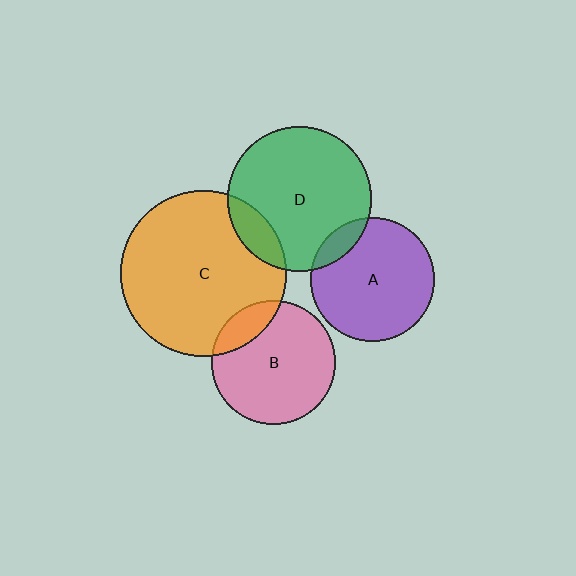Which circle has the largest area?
Circle C (orange).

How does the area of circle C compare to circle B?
Approximately 1.8 times.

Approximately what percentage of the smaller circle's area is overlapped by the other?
Approximately 10%.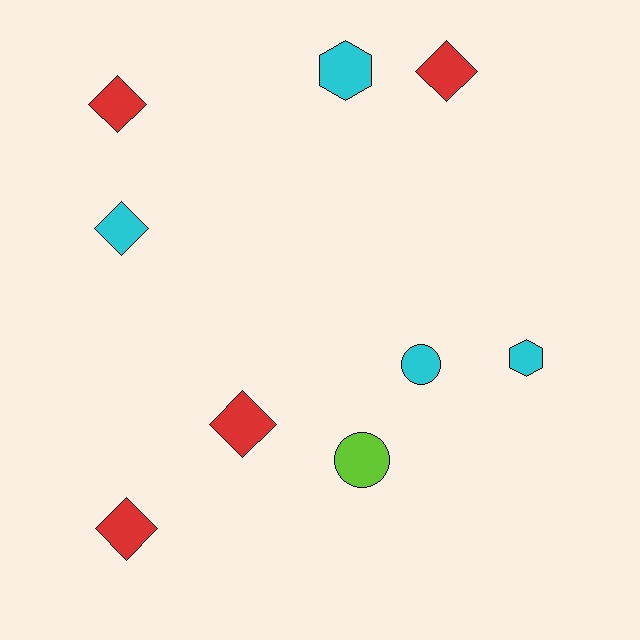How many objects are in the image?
There are 9 objects.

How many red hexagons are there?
There are no red hexagons.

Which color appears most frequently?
Red, with 4 objects.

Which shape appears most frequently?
Diamond, with 5 objects.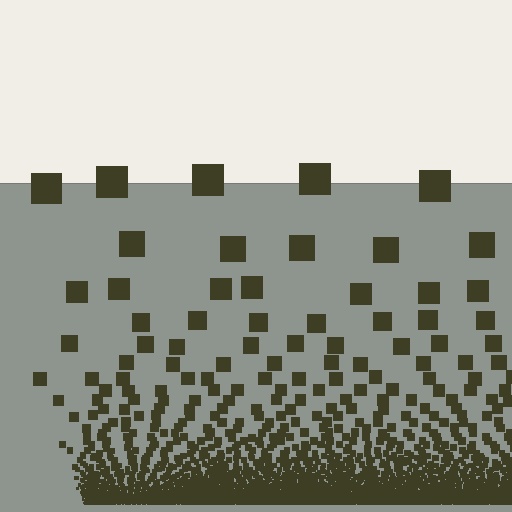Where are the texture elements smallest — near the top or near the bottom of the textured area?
Near the bottom.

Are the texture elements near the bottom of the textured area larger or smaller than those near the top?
Smaller. The gradient is inverted — elements near the bottom are smaller and denser.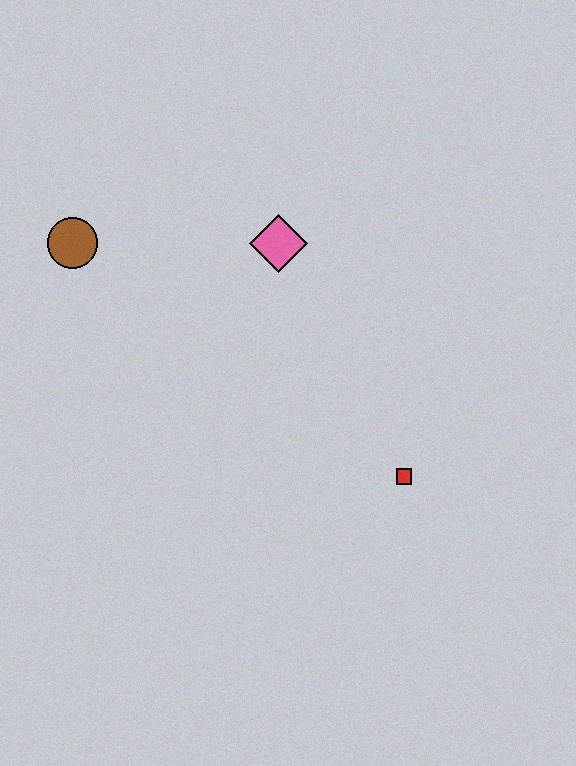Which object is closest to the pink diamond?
The brown circle is closest to the pink diamond.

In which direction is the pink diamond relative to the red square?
The pink diamond is above the red square.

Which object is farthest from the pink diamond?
The red square is farthest from the pink diamond.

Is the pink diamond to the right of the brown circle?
Yes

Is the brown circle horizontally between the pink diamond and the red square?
No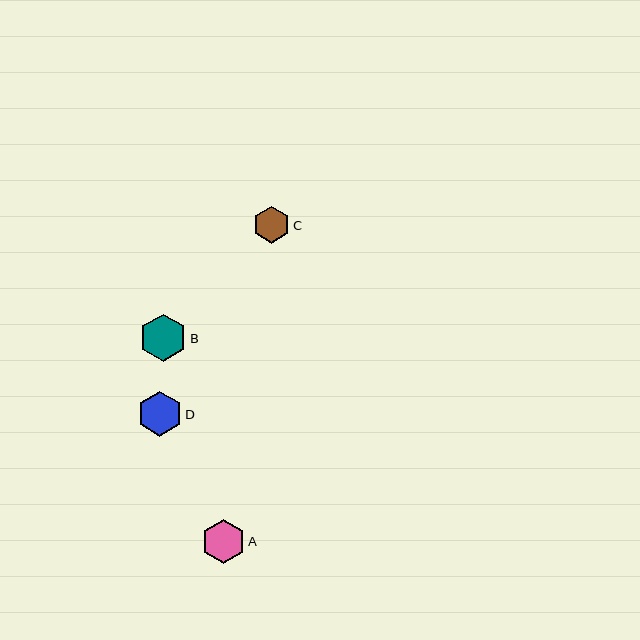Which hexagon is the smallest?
Hexagon C is the smallest with a size of approximately 37 pixels.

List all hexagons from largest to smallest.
From largest to smallest: B, D, A, C.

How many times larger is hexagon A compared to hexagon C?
Hexagon A is approximately 1.2 times the size of hexagon C.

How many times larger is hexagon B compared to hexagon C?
Hexagon B is approximately 1.3 times the size of hexagon C.